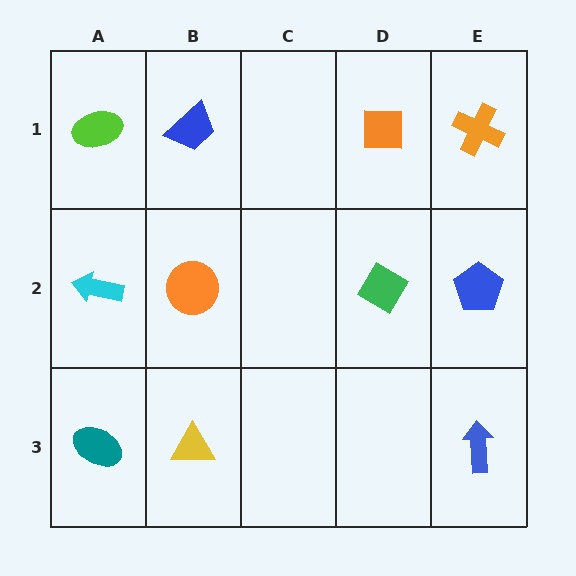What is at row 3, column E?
A blue arrow.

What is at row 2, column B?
An orange circle.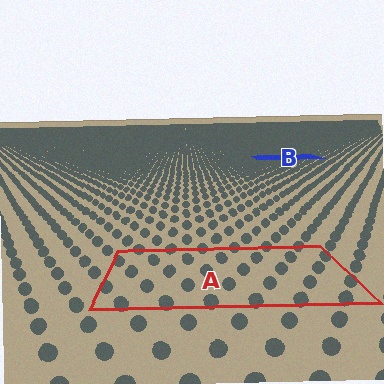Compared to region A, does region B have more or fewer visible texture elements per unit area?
Region B has more texture elements per unit area — they are packed more densely because it is farther away.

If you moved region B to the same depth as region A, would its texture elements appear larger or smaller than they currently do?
They would appear larger. At a closer depth, the same texture elements are projected at a bigger on-screen size.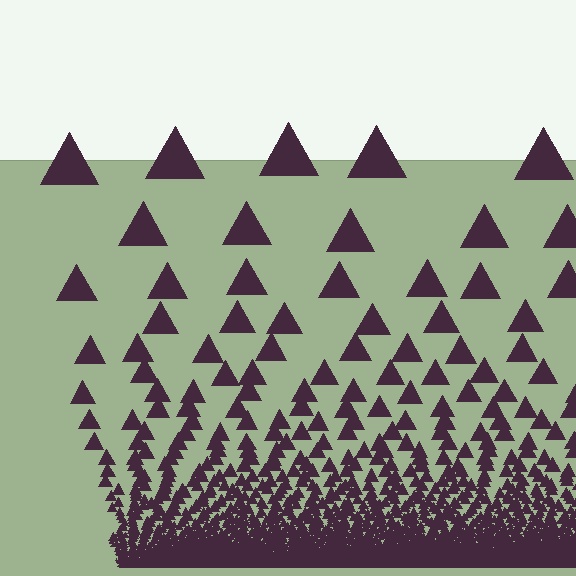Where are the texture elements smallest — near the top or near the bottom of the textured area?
Near the bottom.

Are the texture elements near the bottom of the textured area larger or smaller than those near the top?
Smaller. The gradient is inverted — elements near the bottom are smaller and denser.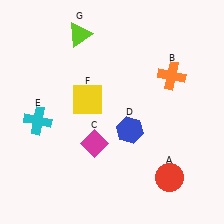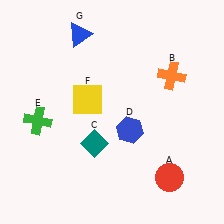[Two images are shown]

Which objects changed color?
C changed from magenta to teal. E changed from cyan to green. G changed from lime to blue.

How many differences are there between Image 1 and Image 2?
There are 3 differences between the two images.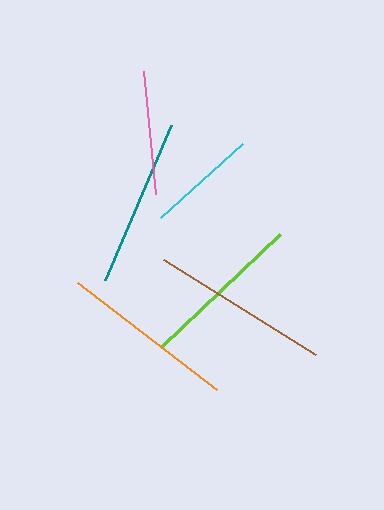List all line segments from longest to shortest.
From longest to shortest: brown, orange, teal, lime, pink, cyan.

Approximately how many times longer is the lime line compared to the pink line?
The lime line is approximately 1.3 times the length of the pink line.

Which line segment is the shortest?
The cyan line is the shortest at approximately 111 pixels.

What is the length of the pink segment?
The pink segment is approximately 125 pixels long.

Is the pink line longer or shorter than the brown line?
The brown line is longer than the pink line.